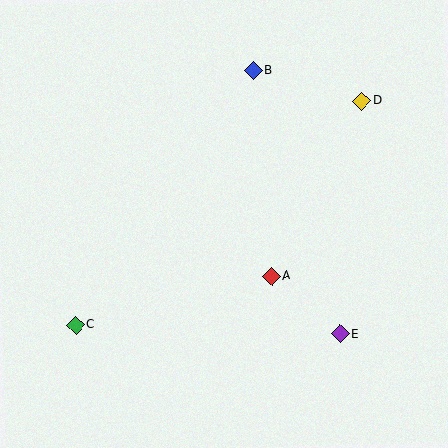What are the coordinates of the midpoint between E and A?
The midpoint between E and A is at (306, 305).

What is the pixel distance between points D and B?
The distance between D and B is 113 pixels.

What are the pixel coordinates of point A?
Point A is at (272, 276).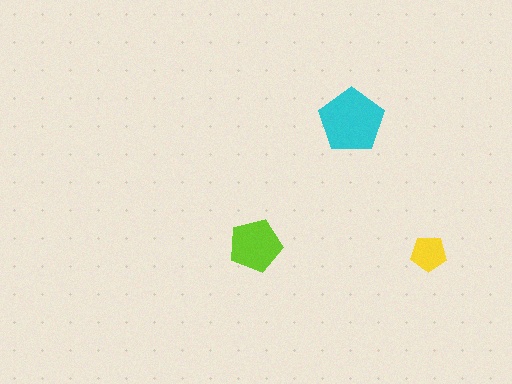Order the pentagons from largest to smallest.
the cyan one, the lime one, the yellow one.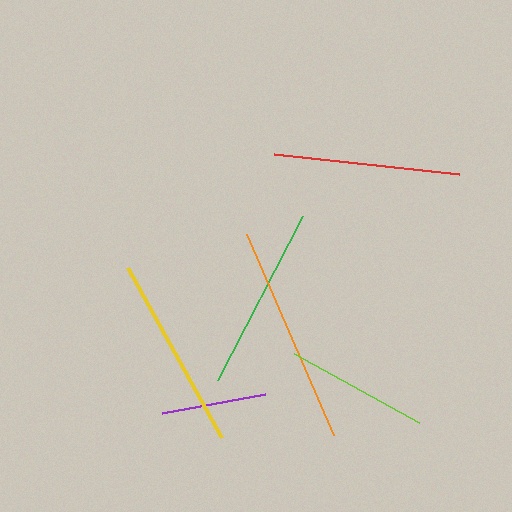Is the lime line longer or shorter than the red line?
The red line is longer than the lime line.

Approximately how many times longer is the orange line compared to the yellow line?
The orange line is approximately 1.1 times the length of the yellow line.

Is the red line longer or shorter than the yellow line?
The yellow line is longer than the red line.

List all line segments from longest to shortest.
From longest to shortest: orange, yellow, red, green, lime, purple.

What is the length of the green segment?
The green segment is approximately 184 pixels long.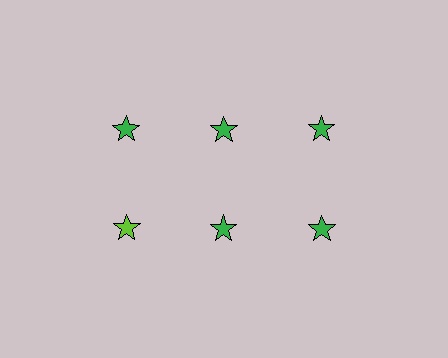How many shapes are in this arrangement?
There are 6 shapes arranged in a grid pattern.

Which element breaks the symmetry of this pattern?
The lime star in the second row, leftmost column breaks the symmetry. All other shapes are green stars.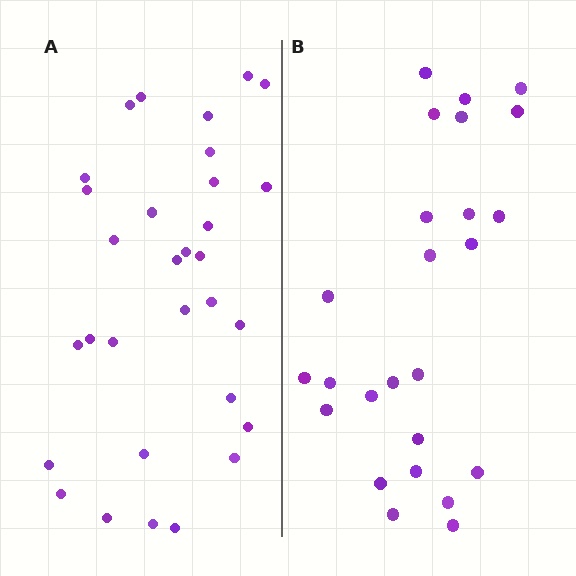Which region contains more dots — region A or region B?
Region A (the left region) has more dots.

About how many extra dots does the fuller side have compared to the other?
Region A has about 6 more dots than region B.